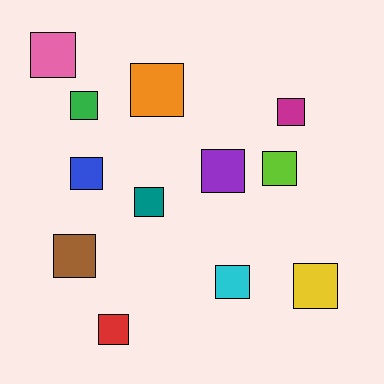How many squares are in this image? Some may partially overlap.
There are 12 squares.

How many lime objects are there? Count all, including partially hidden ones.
There is 1 lime object.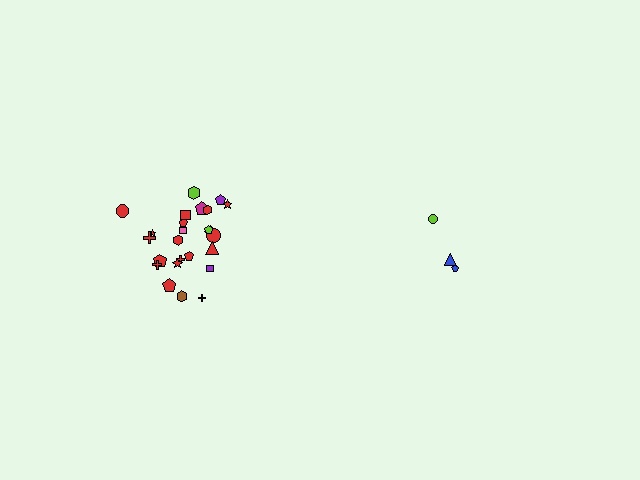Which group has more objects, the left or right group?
The left group.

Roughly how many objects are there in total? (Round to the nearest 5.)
Roughly 30 objects in total.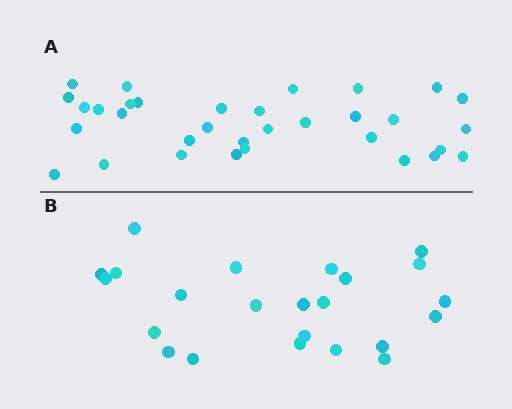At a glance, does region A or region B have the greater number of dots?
Region A (the top region) has more dots.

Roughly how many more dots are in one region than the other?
Region A has roughly 10 or so more dots than region B.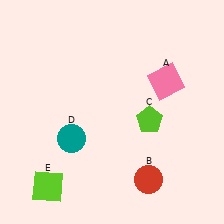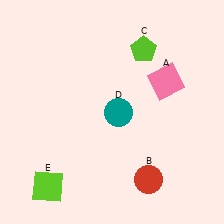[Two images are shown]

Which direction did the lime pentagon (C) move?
The lime pentagon (C) moved up.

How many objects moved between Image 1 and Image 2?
2 objects moved between the two images.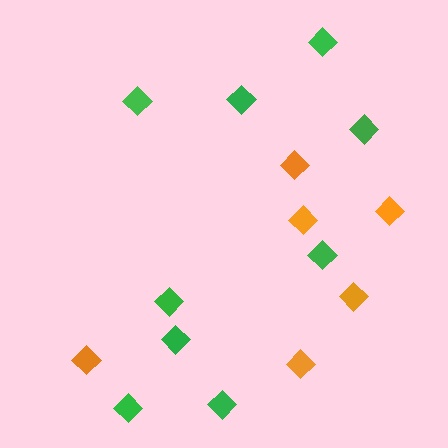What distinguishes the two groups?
There are 2 groups: one group of green diamonds (9) and one group of orange diamonds (6).